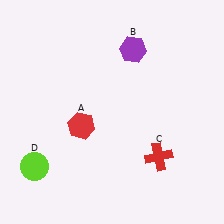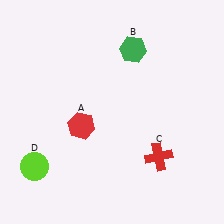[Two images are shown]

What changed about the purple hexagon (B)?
In Image 1, B is purple. In Image 2, it changed to green.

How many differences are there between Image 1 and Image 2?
There is 1 difference between the two images.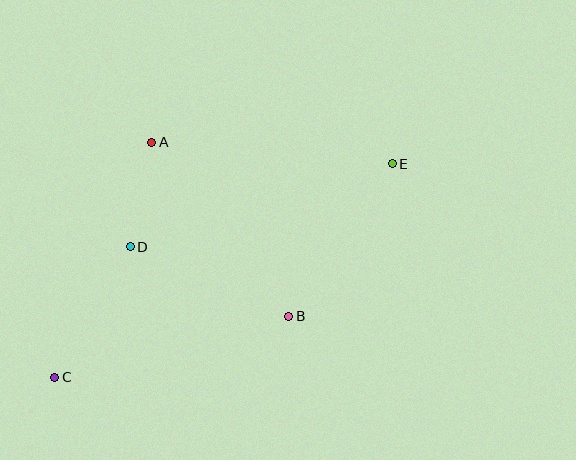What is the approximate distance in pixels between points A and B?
The distance between A and B is approximately 222 pixels.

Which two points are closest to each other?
Points A and D are closest to each other.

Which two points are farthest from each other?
Points C and E are farthest from each other.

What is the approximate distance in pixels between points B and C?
The distance between B and C is approximately 242 pixels.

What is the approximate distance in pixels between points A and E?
The distance between A and E is approximately 242 pixels.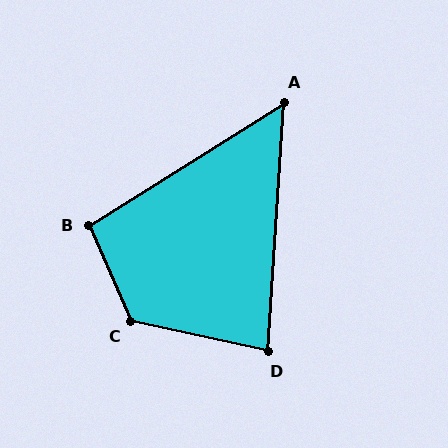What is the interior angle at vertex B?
Approximately 99 degrees (obtuse).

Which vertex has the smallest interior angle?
A, at approximately 54 degrees.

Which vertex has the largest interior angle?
C, at approximately 126 degrees.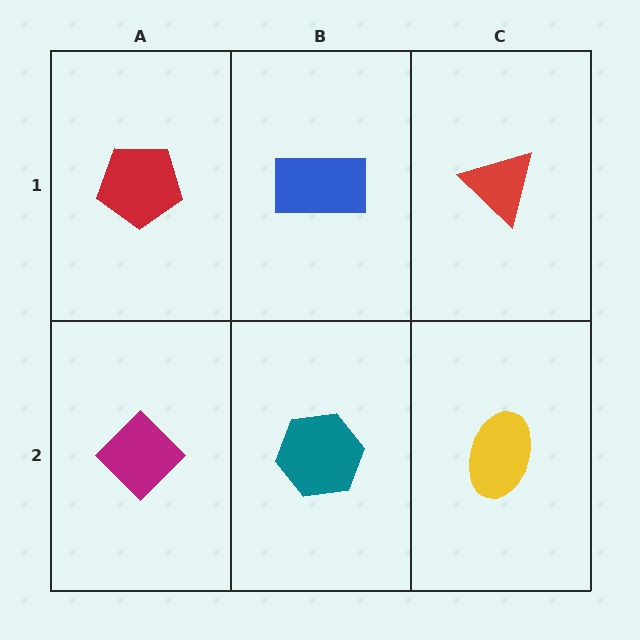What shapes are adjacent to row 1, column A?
A magenta diamond (row 2, column A), a blue rectangle (row 1, column B).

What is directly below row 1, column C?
A yellow ellipse.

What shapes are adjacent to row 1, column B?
A teal hexagon (row 2, column B), a red pentagon (row 1, column A), a red triangle (row 1, column C).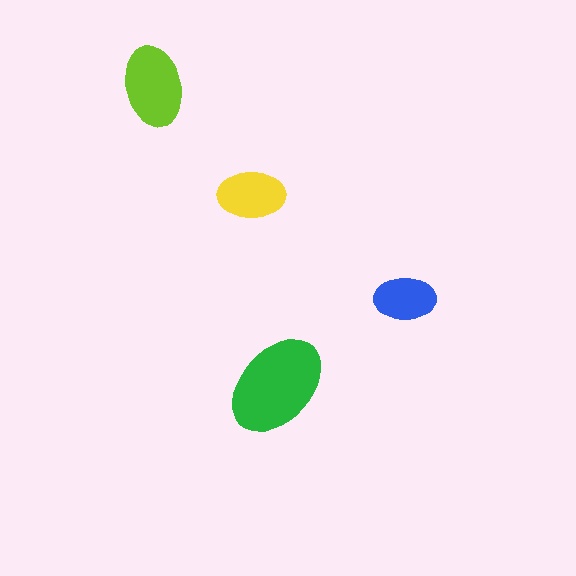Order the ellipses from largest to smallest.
the green one, the lime one, the yellow one, the blue one.